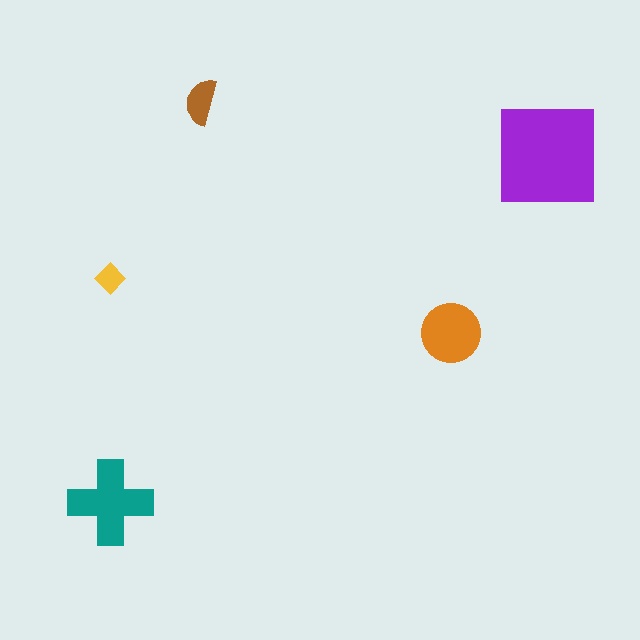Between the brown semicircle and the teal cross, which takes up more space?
The teal cross.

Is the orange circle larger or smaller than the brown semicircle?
Larger.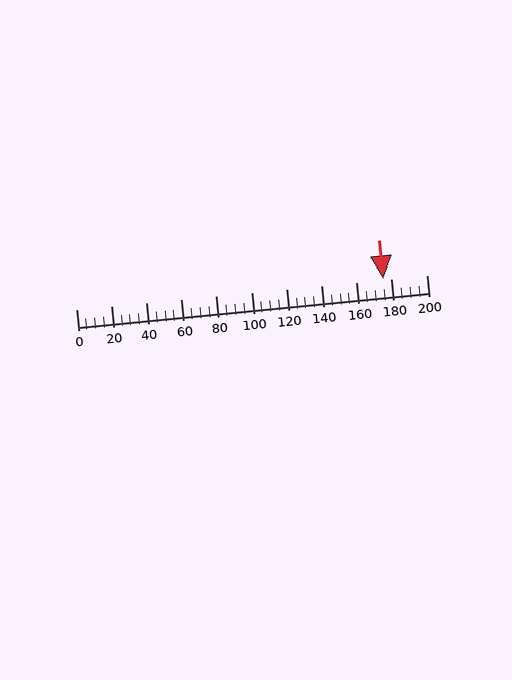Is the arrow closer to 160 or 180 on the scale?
The arrow is closer to 180.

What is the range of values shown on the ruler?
The ruler shows values from 0 to 200.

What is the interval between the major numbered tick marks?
The major tick marks are spaced 20 units apart.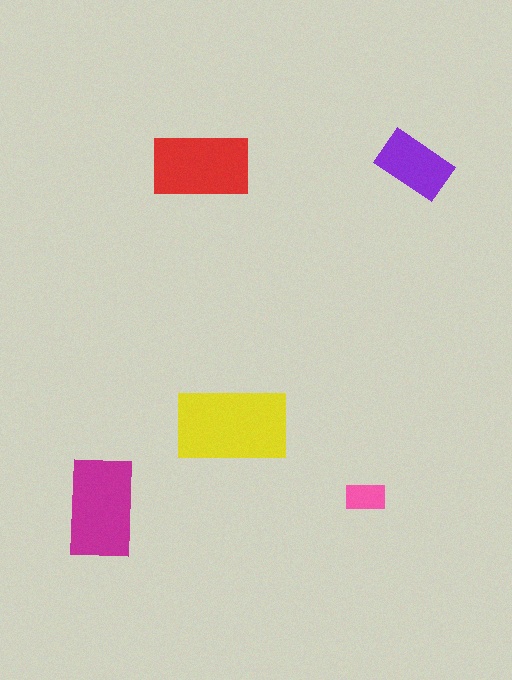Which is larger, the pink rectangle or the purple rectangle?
The purple one.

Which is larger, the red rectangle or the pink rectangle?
The red one.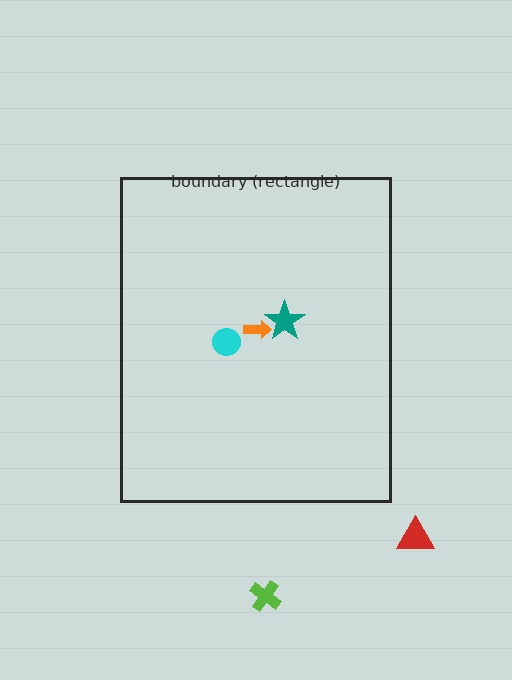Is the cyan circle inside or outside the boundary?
Inside.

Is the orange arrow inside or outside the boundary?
Inside.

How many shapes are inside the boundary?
3 inside, 2 outside.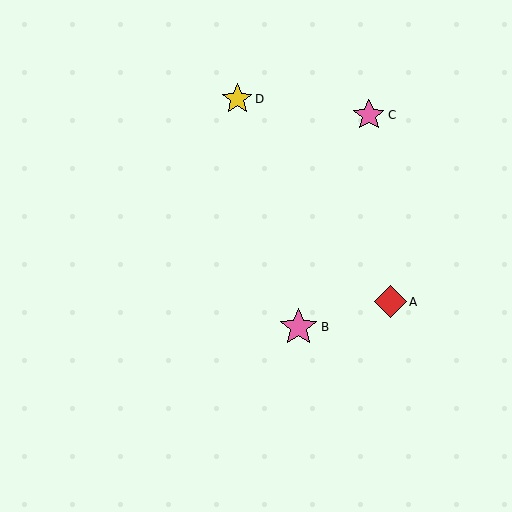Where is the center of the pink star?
The center of the pink star is at (299, 327).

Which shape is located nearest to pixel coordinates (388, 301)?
The red diamond (labeled A) at (390, 302) is nearest to that location.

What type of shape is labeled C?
Shape C is a pink star.